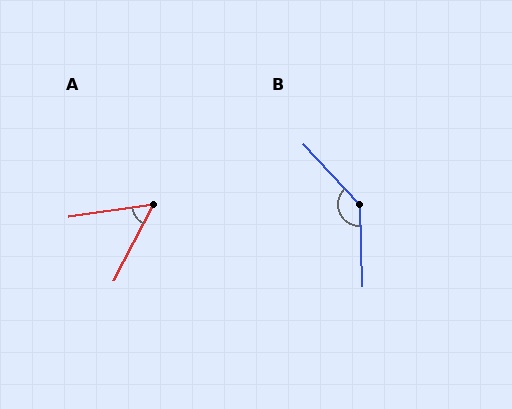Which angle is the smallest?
A, at approximately 54 degrees.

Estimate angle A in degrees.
Approximately 54 degrees.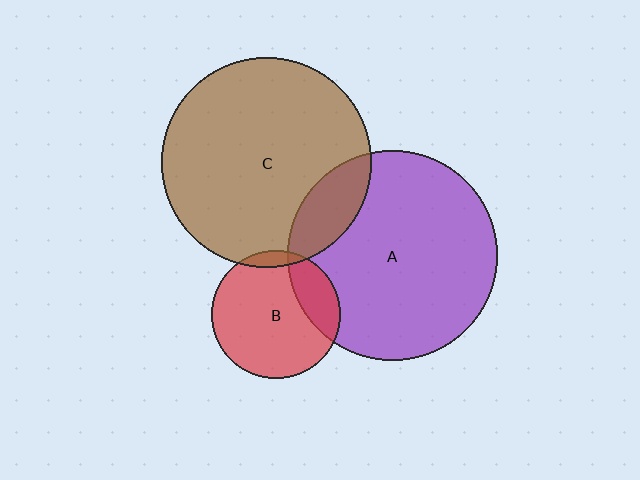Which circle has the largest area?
Circle C (brown).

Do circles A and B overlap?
Yes.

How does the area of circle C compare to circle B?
Approximately 2.7 times.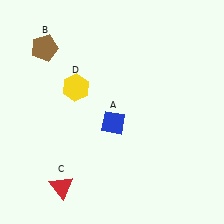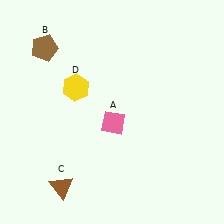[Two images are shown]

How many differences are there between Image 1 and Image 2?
There are 2 differences between the two images.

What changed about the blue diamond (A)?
In Image 1, A is blue. In Image 2, it changed to pink.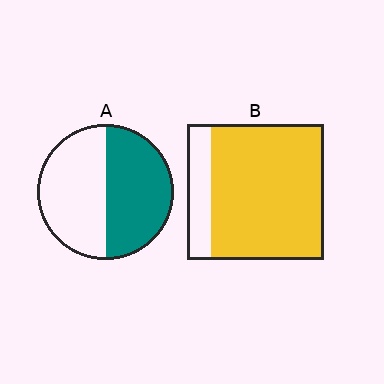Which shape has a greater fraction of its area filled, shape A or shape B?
Shape B.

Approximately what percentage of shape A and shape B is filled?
A is approximately 50% and B is approximately 80%.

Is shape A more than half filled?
Roughly half.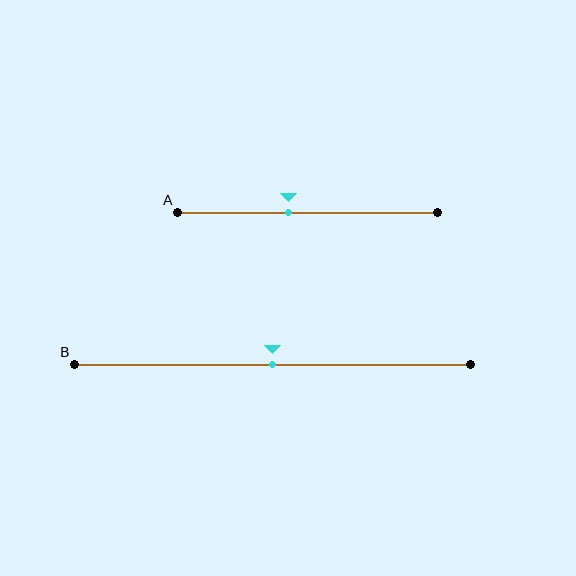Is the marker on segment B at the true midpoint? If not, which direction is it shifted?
Yes, the marker on segment B is at the true midpoint.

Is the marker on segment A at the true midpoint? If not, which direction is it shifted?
No, the marker on segment A is shifted to the left by about 7% of the segment length.